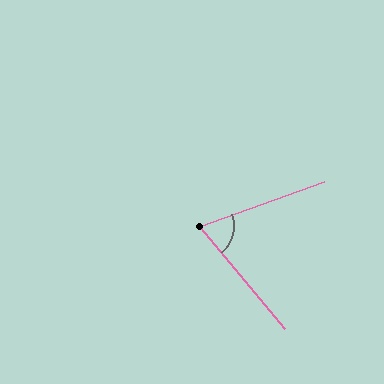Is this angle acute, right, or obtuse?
It is acute.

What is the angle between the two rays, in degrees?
Approximately 70 degrees.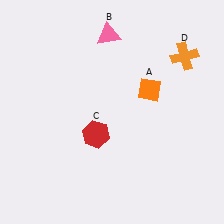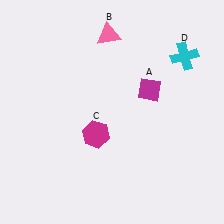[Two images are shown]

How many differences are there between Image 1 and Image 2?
There are 3 differences between the two images.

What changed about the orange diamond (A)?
In Image 1, A is orange. In Image 2, it changed to magenta.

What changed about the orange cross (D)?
In Image 1, D is orange. In Image 2, it changed to cyan.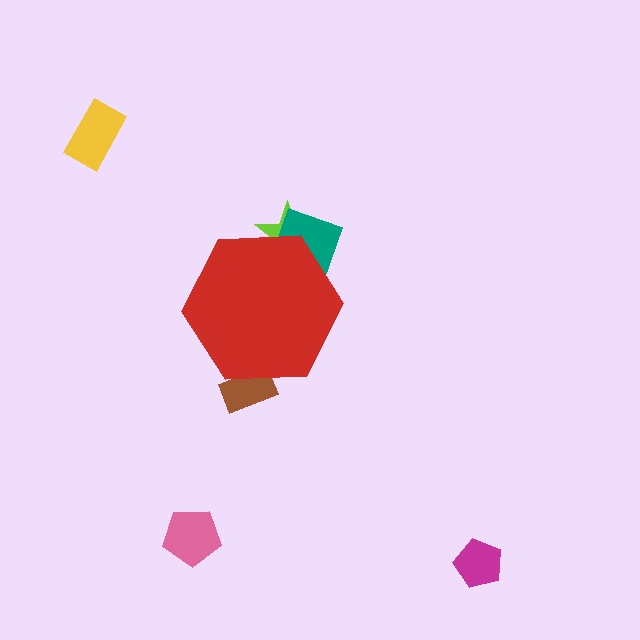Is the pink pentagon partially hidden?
No, the pink pentagon is fully visible.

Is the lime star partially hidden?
Yes, the lime star is partially hidden behind the red hexagon.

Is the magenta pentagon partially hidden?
No, the magenta pentagon is fully visible.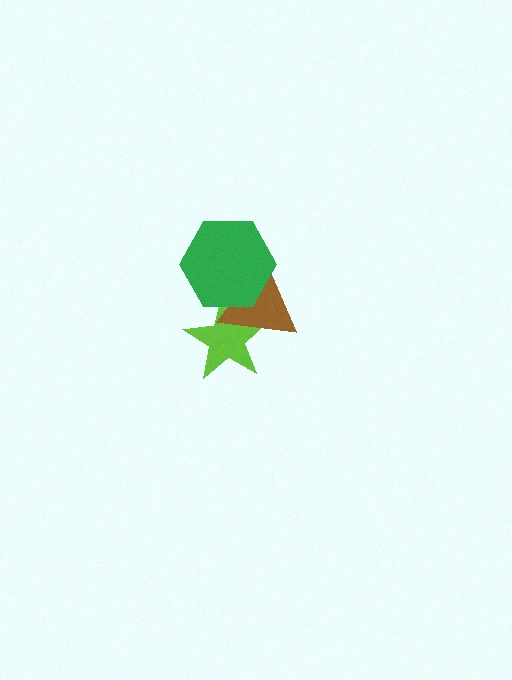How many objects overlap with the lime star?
2 objects overlap with the lime star.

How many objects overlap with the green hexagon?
2 objects overlap with the green hexagon.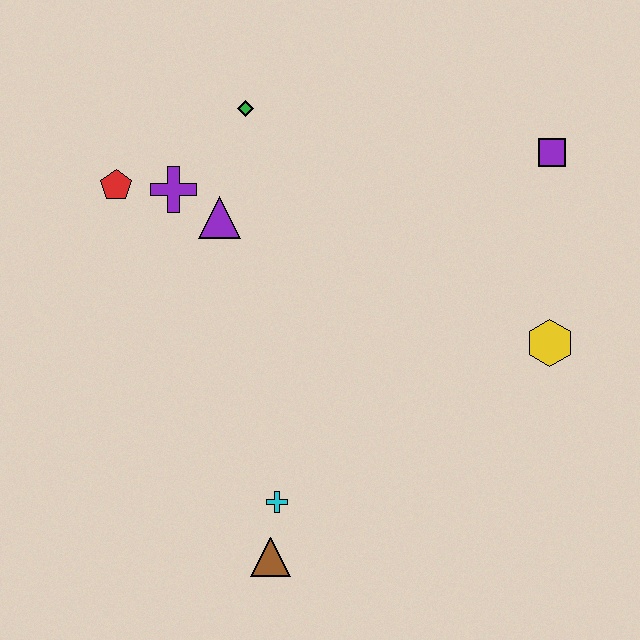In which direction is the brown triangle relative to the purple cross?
The brown triangle is below the purple cross.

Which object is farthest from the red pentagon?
The yellow hexagon is farthest from the red pentagon.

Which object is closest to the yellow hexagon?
The purple square is closest to the yellow hexagon.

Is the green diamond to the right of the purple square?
No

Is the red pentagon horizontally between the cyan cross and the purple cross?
No